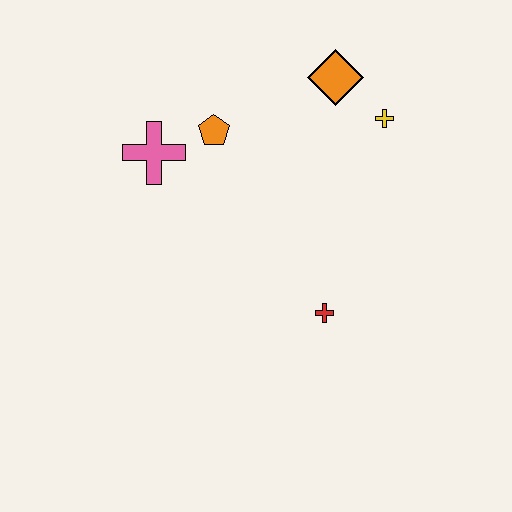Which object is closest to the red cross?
The yellow cross is closest to the red cross.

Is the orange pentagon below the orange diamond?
Yes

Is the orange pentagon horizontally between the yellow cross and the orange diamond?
No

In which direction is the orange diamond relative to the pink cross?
The orange diamond is to the right of the pink cross.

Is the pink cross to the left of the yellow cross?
Yes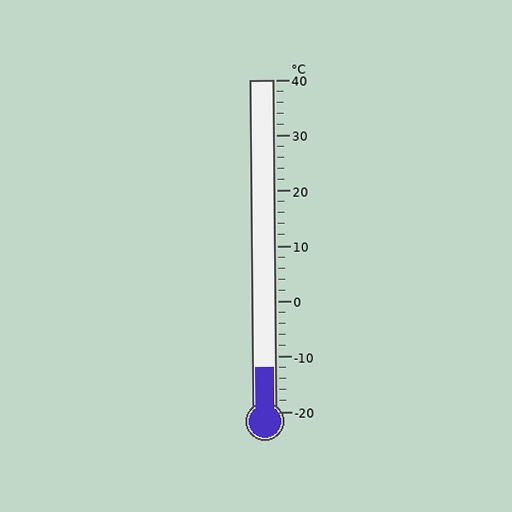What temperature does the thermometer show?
The thermometer shows approximately -12°C.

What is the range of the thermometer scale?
The thermometer scale ranges from -20°C to 40°C.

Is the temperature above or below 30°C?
The temperature is below 30°C.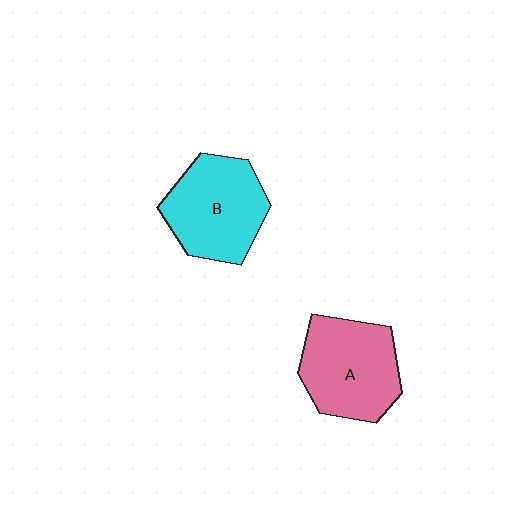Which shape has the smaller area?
Shape B (cyan).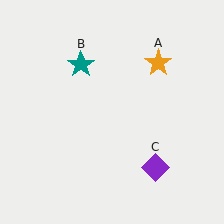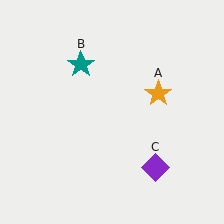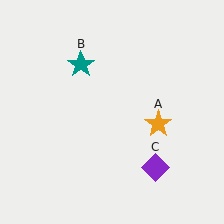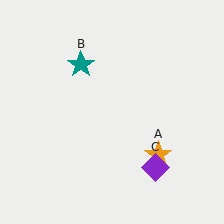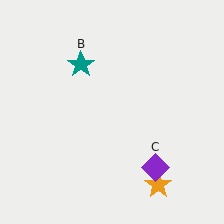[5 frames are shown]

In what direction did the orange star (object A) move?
The orange star (object A) moved down.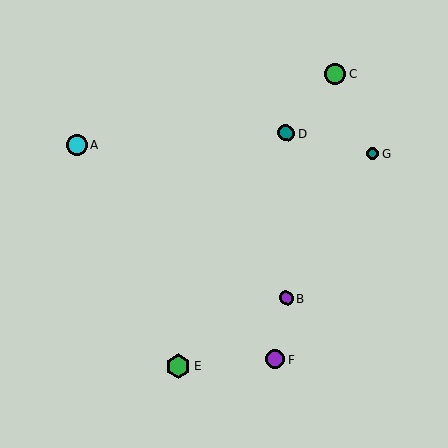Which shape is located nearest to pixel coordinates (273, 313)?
The purple circle (labeled B) at (287, 298) is nearest to that location.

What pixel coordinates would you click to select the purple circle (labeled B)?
Click at (287, 298) to select the purple circle B.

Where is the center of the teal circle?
The center of the teal circle is at (372, 154).